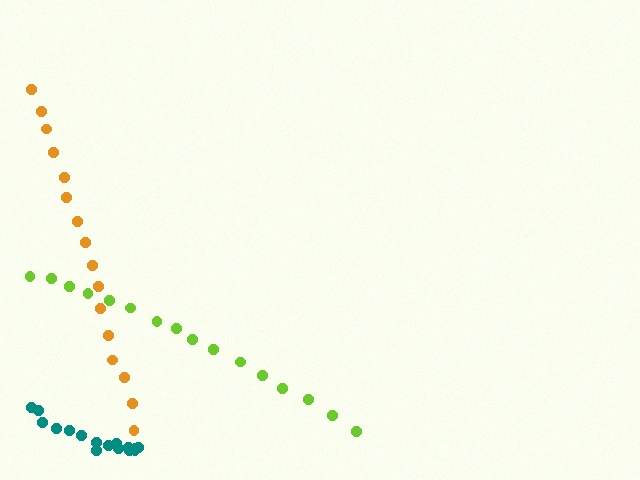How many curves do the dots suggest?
There are 3 distinct paths.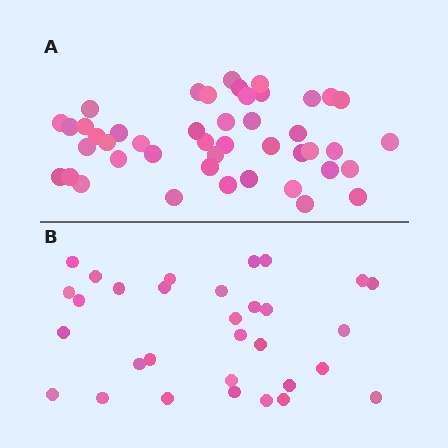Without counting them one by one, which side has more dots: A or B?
Region A (the top region) has more dots.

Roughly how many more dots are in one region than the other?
Region A has approximately 15 more dots than region B.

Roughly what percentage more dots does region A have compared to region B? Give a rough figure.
About 45% more.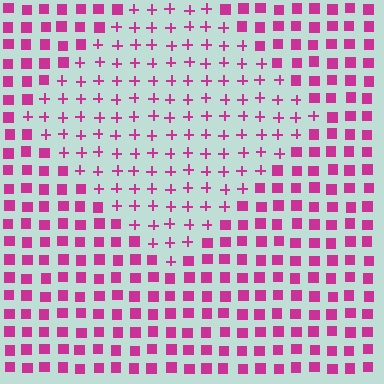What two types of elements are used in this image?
The image uses plus signs inside the diamond region and squares outside it.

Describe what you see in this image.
The image is filled with small magenta elements arranged in a uniform grid. A diamond-shaped region contains plus signs, while the surrounding area contains squares. The boundary is defined purely by the change in element shape.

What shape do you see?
I see a diamond.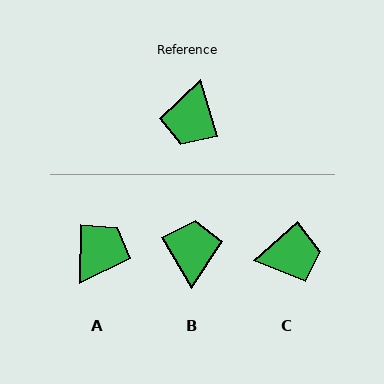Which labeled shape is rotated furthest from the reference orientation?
B, about 167 degrees away.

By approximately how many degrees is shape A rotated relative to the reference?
Approximately 163 degrees counter-clockwise.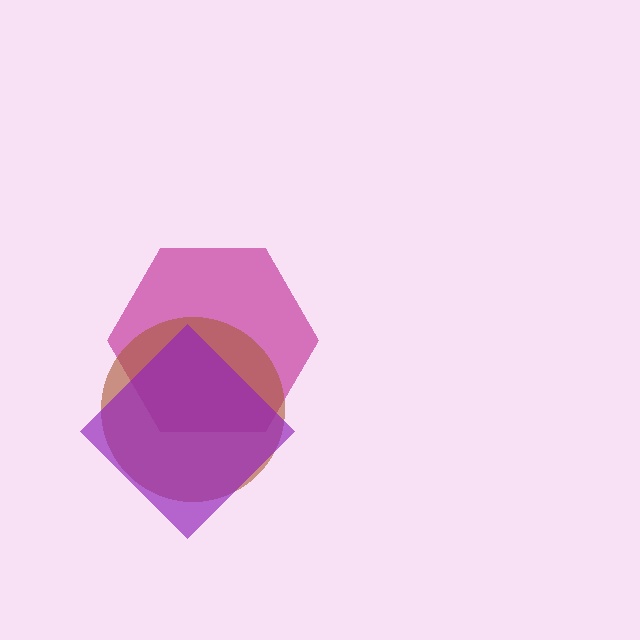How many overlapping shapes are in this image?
There are 3 overlapping shapes in the image.